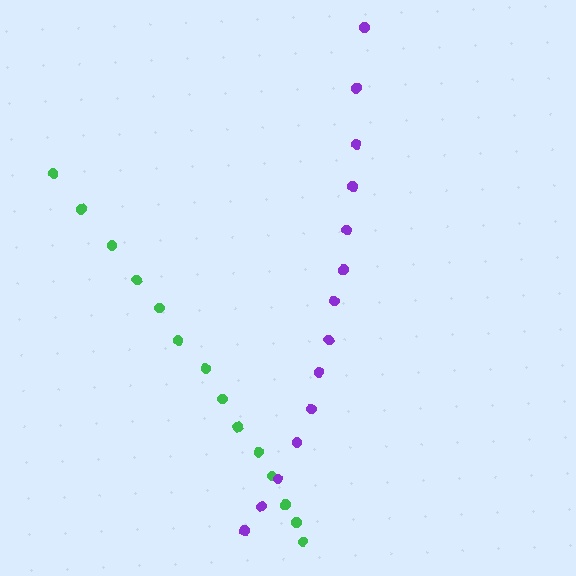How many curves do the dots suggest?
There are 2 distinct paths.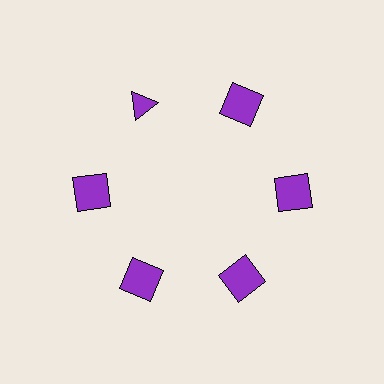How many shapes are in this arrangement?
There are 6 shapes arranged in a ring pattern.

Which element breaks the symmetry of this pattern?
The purple triangle at roughly the 11 o'clock position breaks the symmetry. All other shapes are purple squares.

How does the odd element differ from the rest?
It has a different shape: triangle instead of square.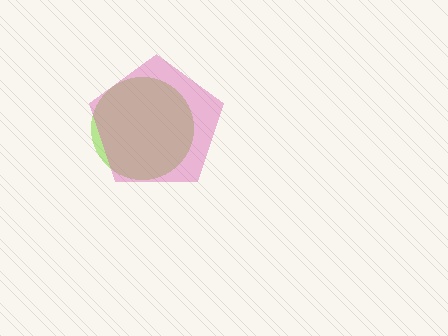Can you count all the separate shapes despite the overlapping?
Yes, there are 2 separate shapes.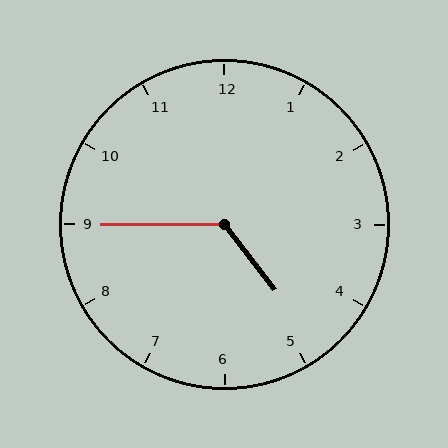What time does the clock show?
4:45.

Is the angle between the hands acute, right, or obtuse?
It is obtuse.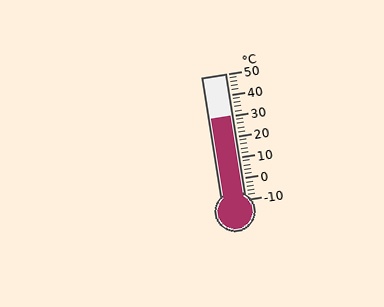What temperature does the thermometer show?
The thermometer shows approximately 30°C.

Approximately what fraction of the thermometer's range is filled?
The thermometer is filled to approximately 65% of its range.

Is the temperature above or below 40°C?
The temperature is below 40°C.